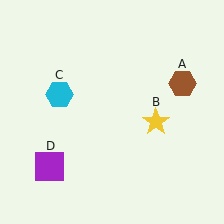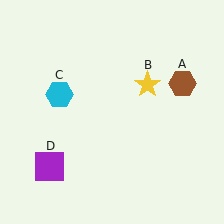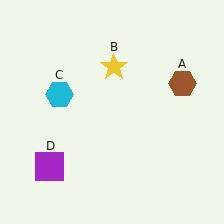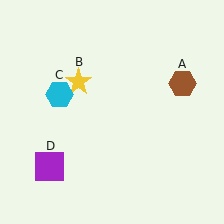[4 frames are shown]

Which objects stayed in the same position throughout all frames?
Brown hexagon (object A) and cyan hexagon (object C) and purple square (object D) remained stationary.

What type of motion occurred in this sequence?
The yellow star (object B) rotated counterclockwise around the center of the scene.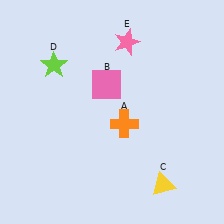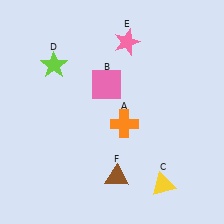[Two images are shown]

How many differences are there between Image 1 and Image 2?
There is 1 difference between the two images.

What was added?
A brown triangle (F) was added in Image 2.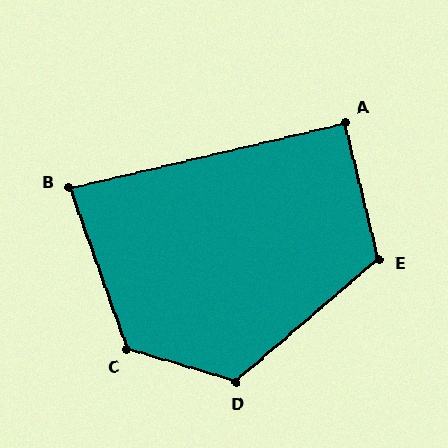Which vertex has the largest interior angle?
C, at approximately 126 degrees.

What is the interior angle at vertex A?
Approximately 90 degrees (approximately right).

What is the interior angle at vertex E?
Approximately 117 degrees (obtuse).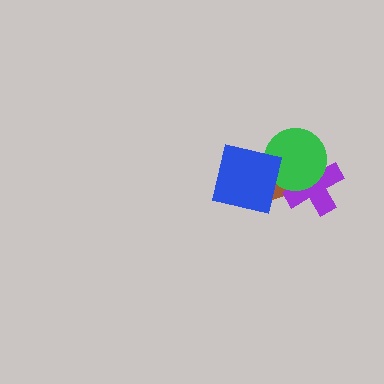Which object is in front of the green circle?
The blue square is in front of the green circle.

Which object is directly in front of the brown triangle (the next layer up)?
The purple cross is directly in front of the brown triangle.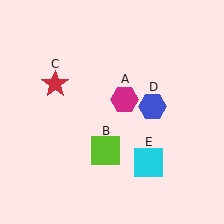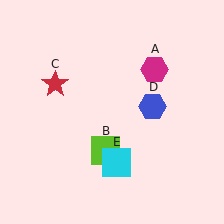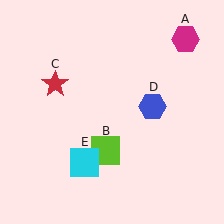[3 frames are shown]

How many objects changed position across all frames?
2 objects changed position: magenta hexagon (object A), cyan square (object E).